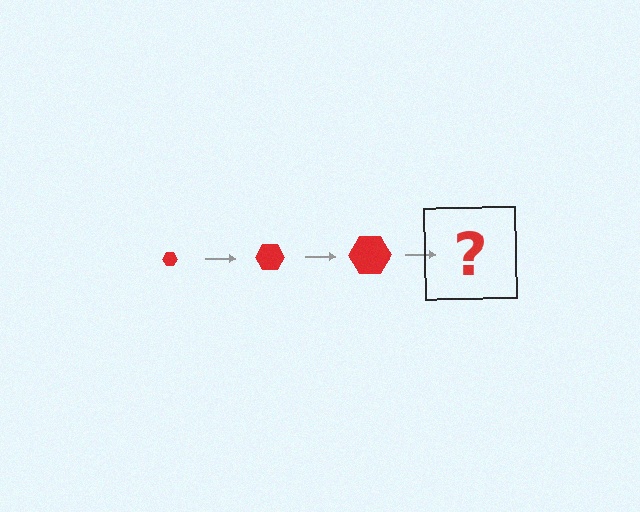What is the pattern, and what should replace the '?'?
The pattern is that the hexagon gets progressively larger each step. The '?' should be a red hexagon, larger than the previous one.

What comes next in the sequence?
The next element should be a red hexagon, larger than the previous one.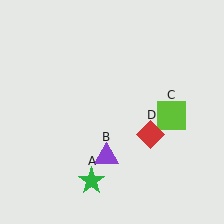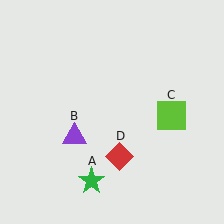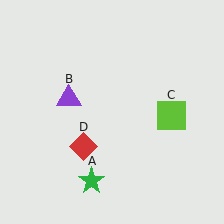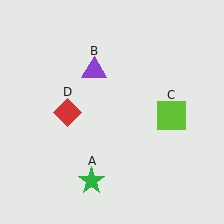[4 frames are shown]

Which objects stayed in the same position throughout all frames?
Green star (object A) and lime square (object C) remained stationary.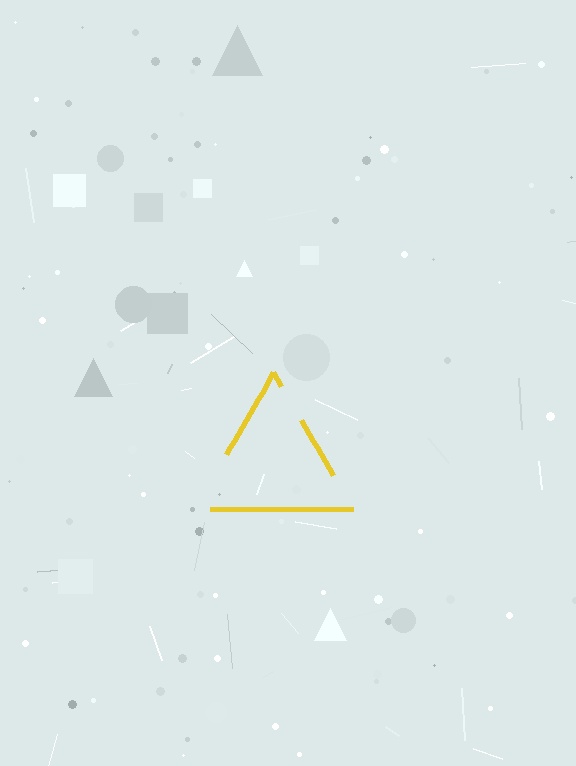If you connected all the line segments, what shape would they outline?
They would outline a triangle.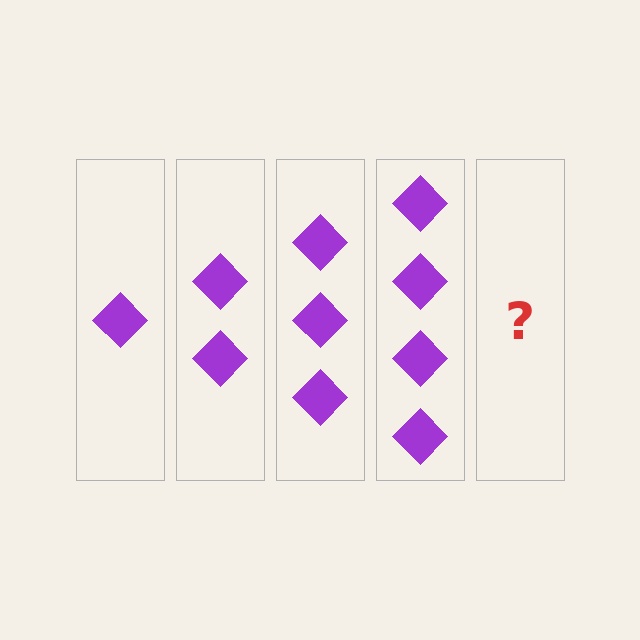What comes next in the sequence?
The next element should be 5 diamonds.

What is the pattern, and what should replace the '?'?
The pattern is that each step adds one more diamond. The '?' should be 5 diamonds.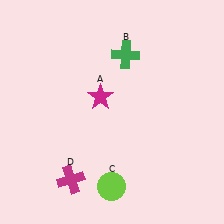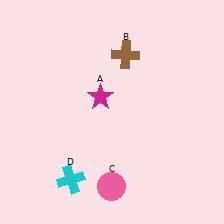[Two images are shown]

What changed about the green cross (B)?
In Image 1, B is green. In Image 2, it changed to brown.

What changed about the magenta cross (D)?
In Image 1, D is magenta. In Image 2, it changed to cyan.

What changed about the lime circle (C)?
In Image 1, C is lime. In Image 2, it changed to pink.